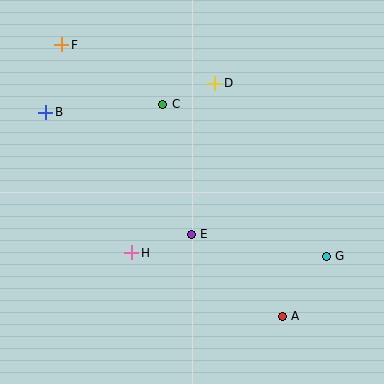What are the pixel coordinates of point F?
Point F is at (62, 45).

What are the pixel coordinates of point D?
Point D is at (215, 83).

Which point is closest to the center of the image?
Point E at (191, 235) is closest to the center.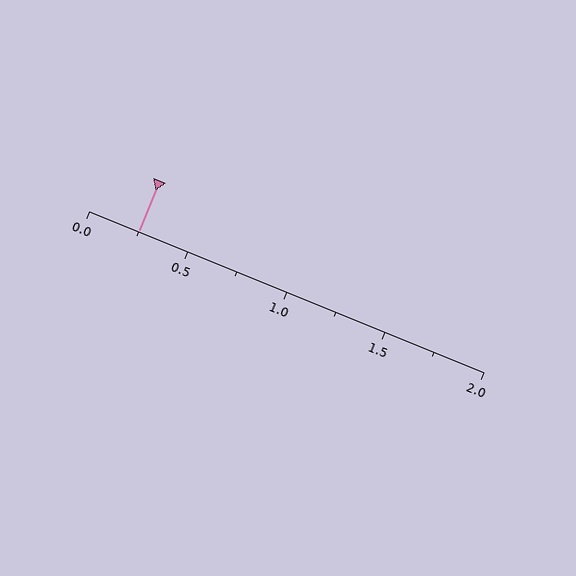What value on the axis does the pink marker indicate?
The marker indicates approximately 0.25.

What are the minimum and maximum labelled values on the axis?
The axis runs from 0.0 to 2.0.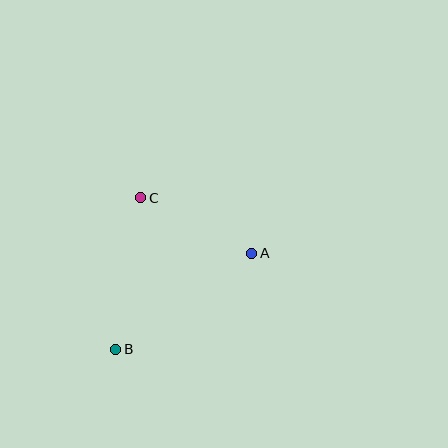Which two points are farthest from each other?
Points A and B are farthest from each other.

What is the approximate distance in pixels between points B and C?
The distance between B and C is approximately 154 pixels.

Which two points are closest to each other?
Points A and C are closest to each other.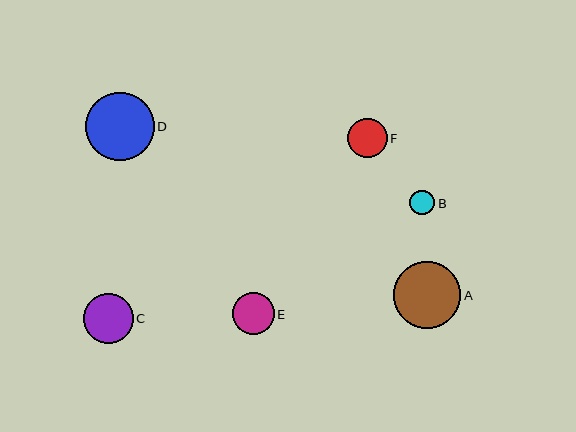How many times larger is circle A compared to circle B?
Circle A is approximately 2.7 times the size of circle B.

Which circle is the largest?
Circle D is the largest with a size of approximately 69 pixels.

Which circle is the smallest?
Circle B is the smallest with a size of approximately 25 pixels.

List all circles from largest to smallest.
From largest to smallest: D, A, C, E, F, B.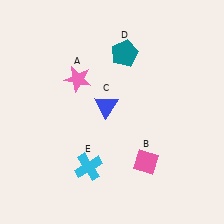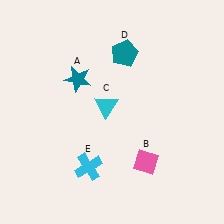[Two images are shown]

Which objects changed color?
A changed from pink to teal. C changed from blue to cyan.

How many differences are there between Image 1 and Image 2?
There are 2 differences between the two images.